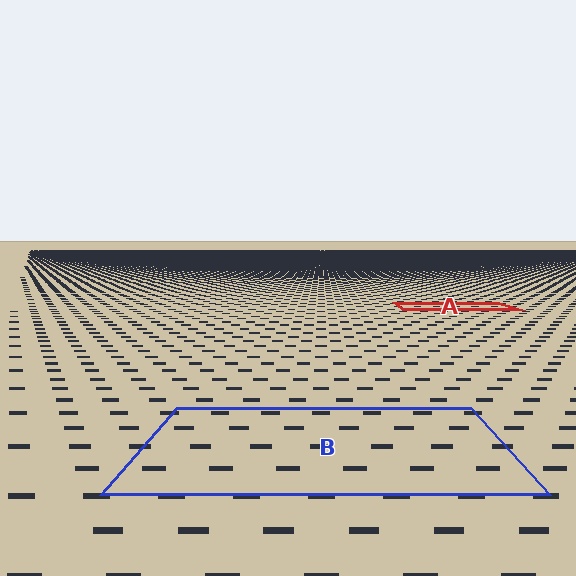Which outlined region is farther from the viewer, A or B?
Region A is farther from the viewer — the texture elements inside it appear smaller and more densely packed.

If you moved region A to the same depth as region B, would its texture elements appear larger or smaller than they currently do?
They would appear larger. At a closer depth, the same texture elements are projected at a bigger on-screen size.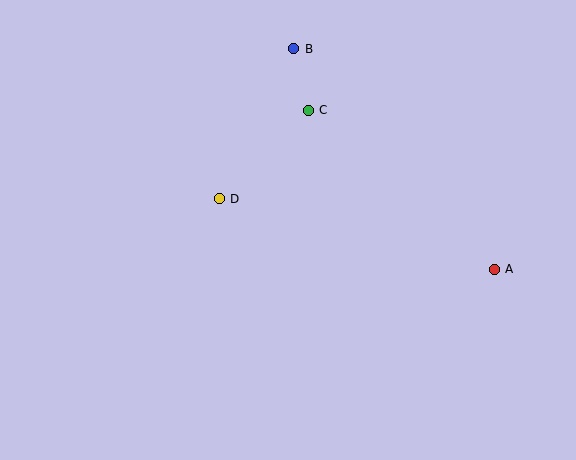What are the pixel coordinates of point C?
Point C is at (308, 110).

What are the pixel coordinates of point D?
Point D is at (219, 199).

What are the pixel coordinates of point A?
Point A is at (494, 269).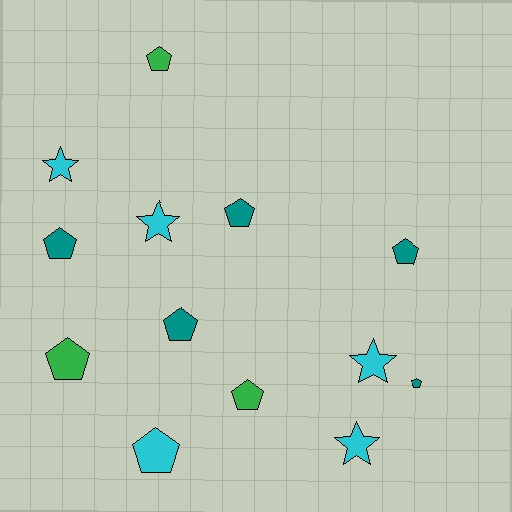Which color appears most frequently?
Teal, with 5 objects.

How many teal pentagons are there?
There are 5 teal pentagons.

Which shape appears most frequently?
Pentagon, with 9 objects.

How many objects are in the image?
There are 13 objects.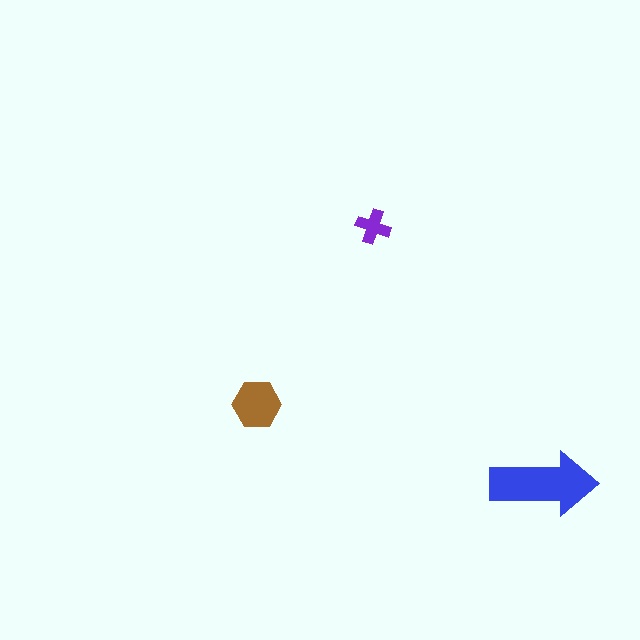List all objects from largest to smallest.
The blue arrow, the brown hexagon, the purple cross.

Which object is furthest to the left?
The brown hexagon is leftmost.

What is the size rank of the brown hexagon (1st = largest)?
2nd.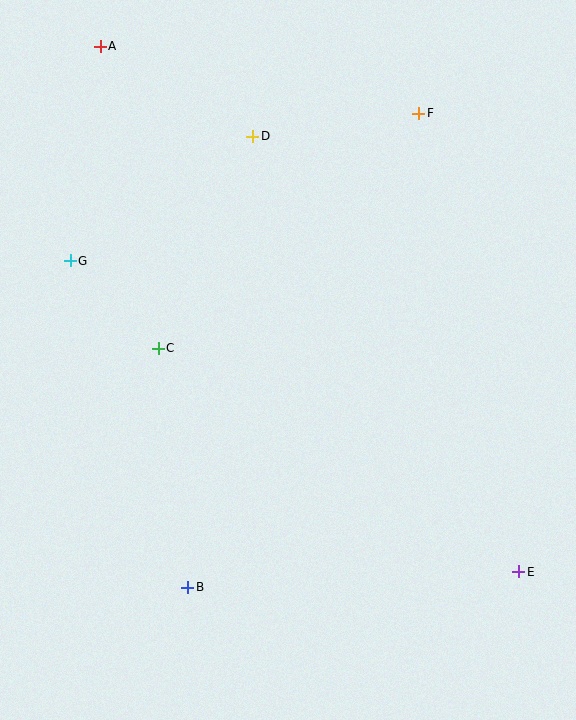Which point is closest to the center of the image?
Point C at (158, 348) is closest to the center.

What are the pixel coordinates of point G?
Point G is at (70, 261).